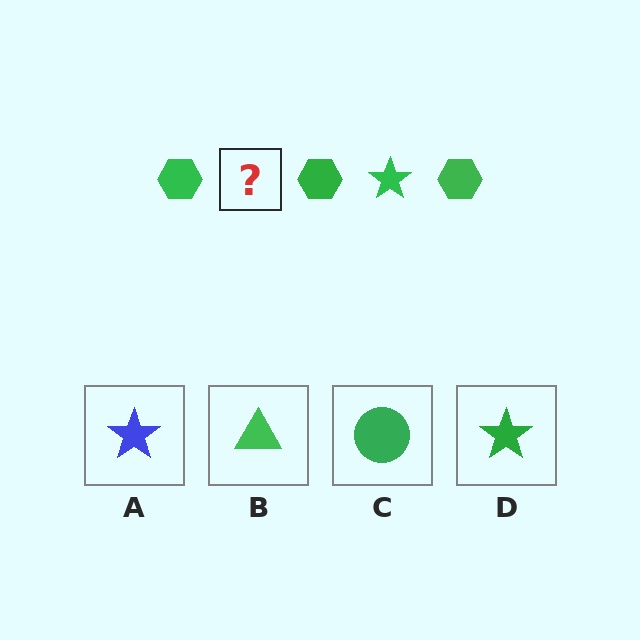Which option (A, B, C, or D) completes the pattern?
D.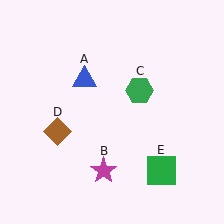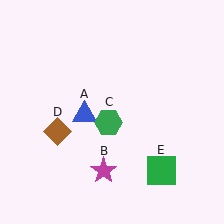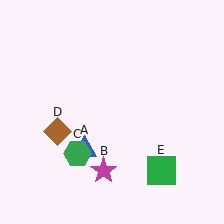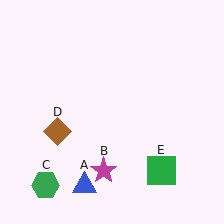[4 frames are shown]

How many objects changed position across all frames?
2 objects changed position: blue triangle (object A), green hexagon (object C).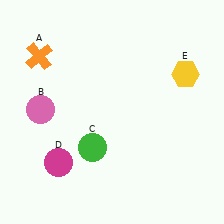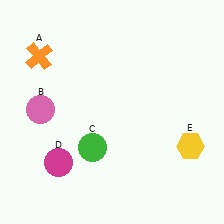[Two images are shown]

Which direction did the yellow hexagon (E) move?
The yellow hexagon (E) moved down.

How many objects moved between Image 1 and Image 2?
1 object moved between the two images.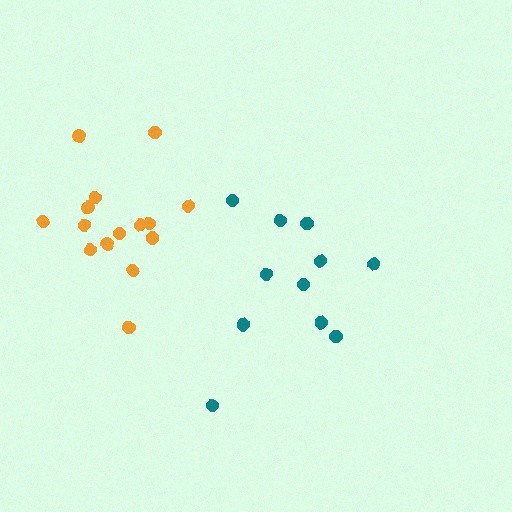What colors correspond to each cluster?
The clusters are colored: teal, orange.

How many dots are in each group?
Group 1: 11 dots, Group 2: 15 dots (26 total).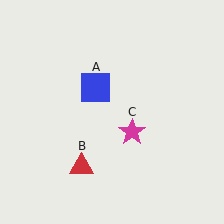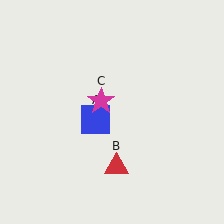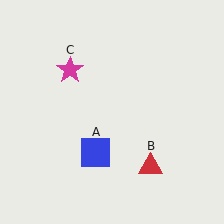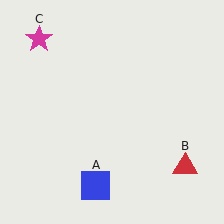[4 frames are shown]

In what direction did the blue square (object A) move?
The blue square (object A) moved down.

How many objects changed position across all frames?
3 objects changed position: blue square (object A), red triangle (object B), magenta star (object C).